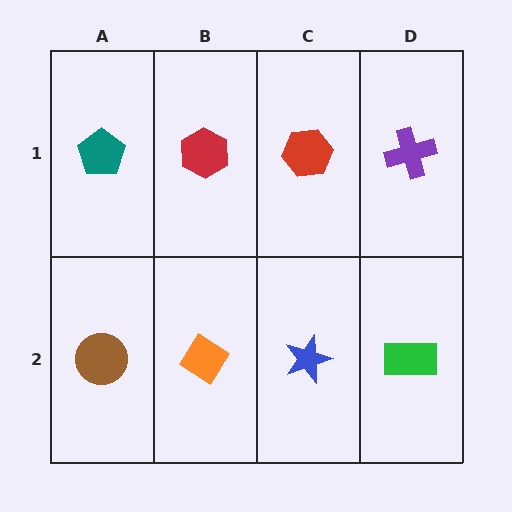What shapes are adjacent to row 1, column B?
An orange diamond (row 2, column B), a teal pentagon (row 1, column A), a red hexagon (row 1, column C).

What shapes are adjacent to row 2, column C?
A red hexagon (row 1, column C), an orange diamond (row 2, column B), a green rectangle (row 2, column D).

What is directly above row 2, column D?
A purple cross.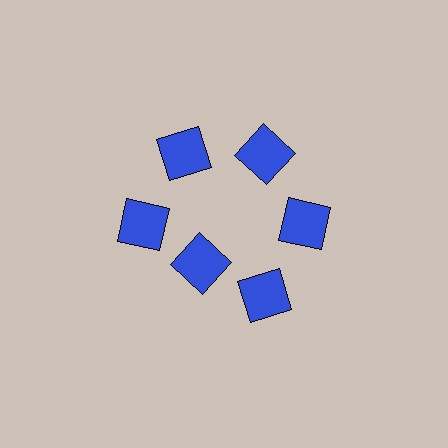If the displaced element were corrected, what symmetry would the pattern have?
It would have 6-fold rotational symmetry — the pattern would map onto itself every 60 degrees.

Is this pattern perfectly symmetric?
No. The 6 blue squares are arranged in a ring, but one element near the 7 o'clock position is pulled inward toward the center, breaking the 6-fold rotational symmetry.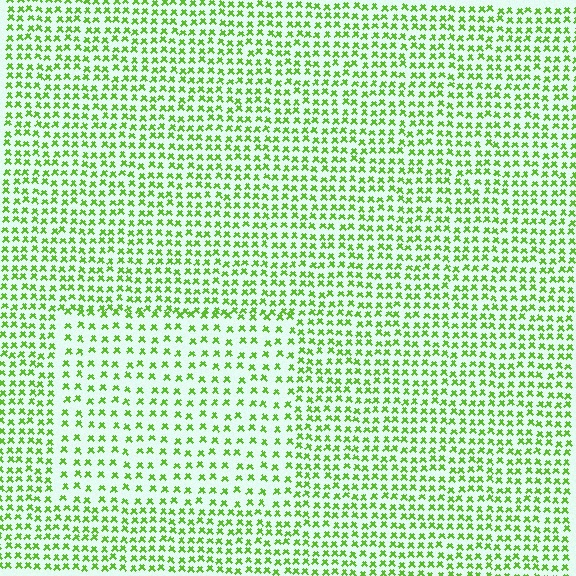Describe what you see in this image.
The image contains small lime elements arranged at two different densities. A rectangle-shaped region is visible where the elements are less densely packed than the surrounding area.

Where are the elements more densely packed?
The elements are more densely packed outside the rectangle boundary.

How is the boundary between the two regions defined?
The boundary is defined by a change in element density (approximately 1.7x ratio). All elements are the same color, size, and shape.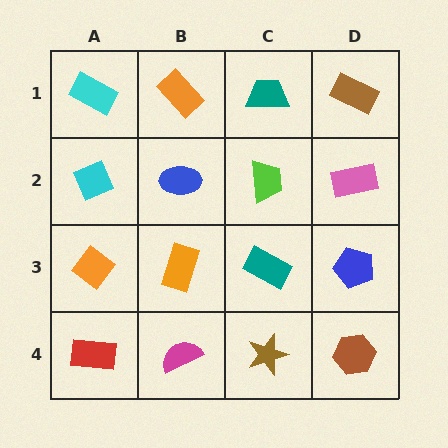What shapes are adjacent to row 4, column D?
A blue pentagon (row 3, column D), a brown star (row 4, column C).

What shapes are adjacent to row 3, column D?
A pink rectangle (row 2, column D), a brown hexagon (row 4, column D), a teal rectangle (row 3, column C).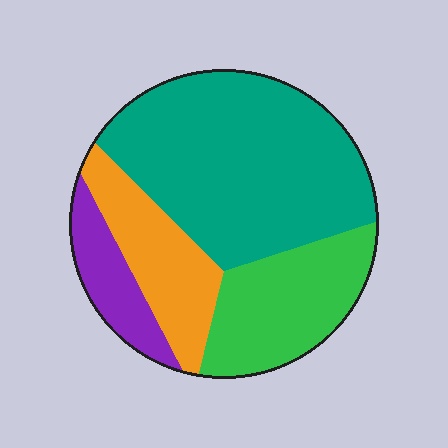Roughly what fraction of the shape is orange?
Orange covers around 15% of the shape.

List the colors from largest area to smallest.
From largest to smallest: teal, green, orange, purple.